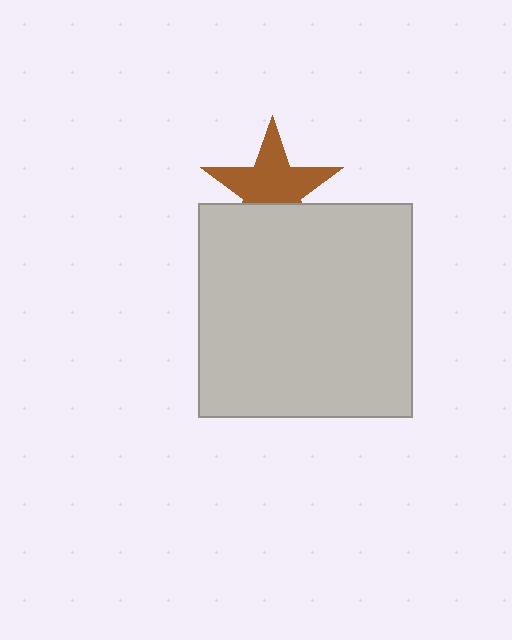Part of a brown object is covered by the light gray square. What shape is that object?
It is a star.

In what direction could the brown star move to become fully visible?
The brown star could move up. That would shift it out from behind the light gray square entirely.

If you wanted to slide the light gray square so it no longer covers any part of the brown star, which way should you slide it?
Slide it down — that is the most direct way to separate the two shapes.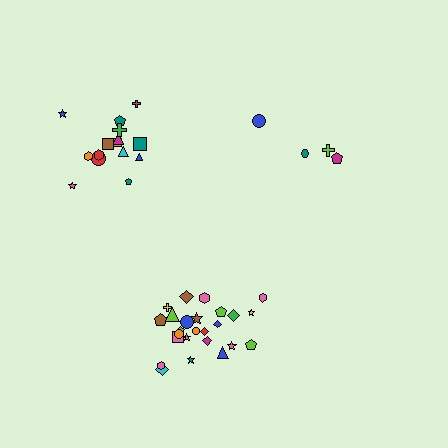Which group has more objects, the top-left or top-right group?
The top-left group.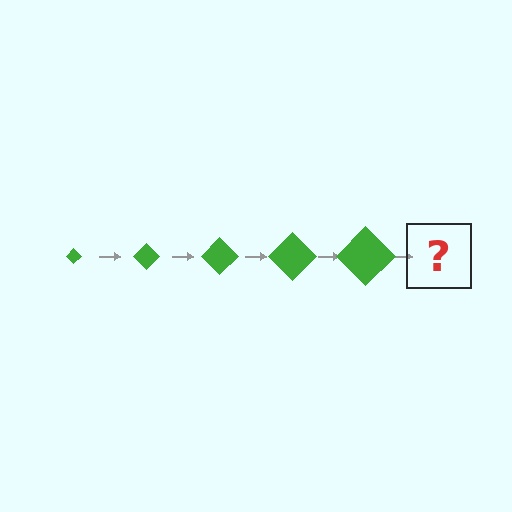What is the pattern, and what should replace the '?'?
The pattern is that the diamond gets progressively larger each step. The '?' should be a green diamond, larger than the previous one.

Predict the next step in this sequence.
The next step is a green diamond, larger than the previous one.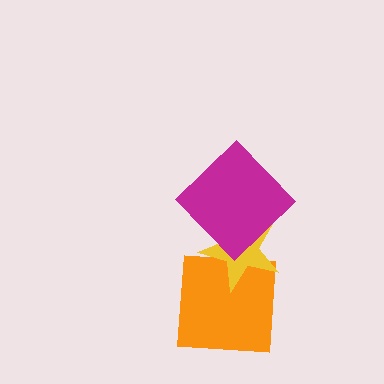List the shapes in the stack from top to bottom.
From top to bottom: the magenta diamond, the yellow star, the orange square.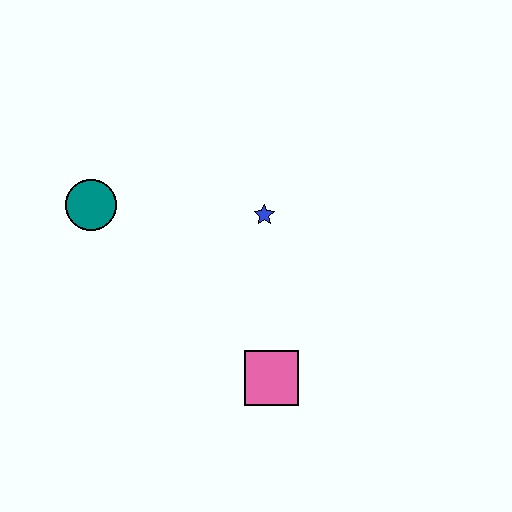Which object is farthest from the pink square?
The teal circle is farthest from the pink square.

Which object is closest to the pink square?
The blue star is closest to the pink square.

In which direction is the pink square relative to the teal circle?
The pink square is to the right of the teal circle.